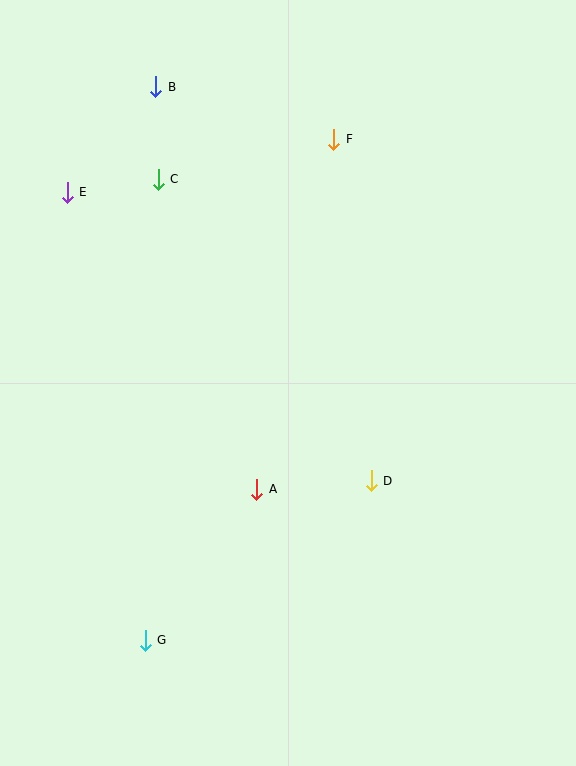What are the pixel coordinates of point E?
Point E is at (67, 192).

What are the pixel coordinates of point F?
Point F is at (334, 139).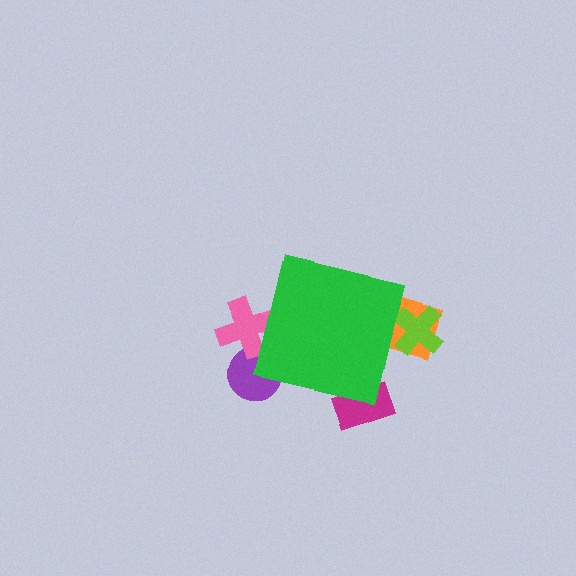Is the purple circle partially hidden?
Yes, the purple circle is partially hidden behind the green square.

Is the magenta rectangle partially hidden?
Yes, the magenta rectangle is partially hidden behind the green square.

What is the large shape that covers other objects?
A green square.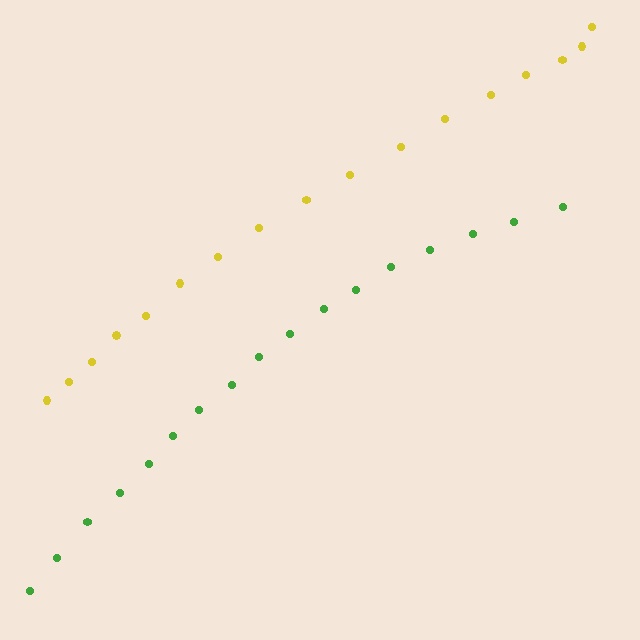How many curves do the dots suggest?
There are 2 distinct paths.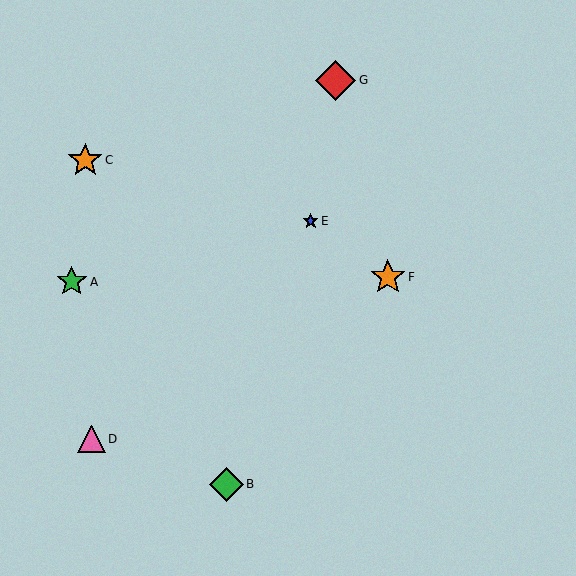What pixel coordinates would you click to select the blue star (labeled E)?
Click at (311, 221) to select the blue star E.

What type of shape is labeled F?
Shape F is an orange star.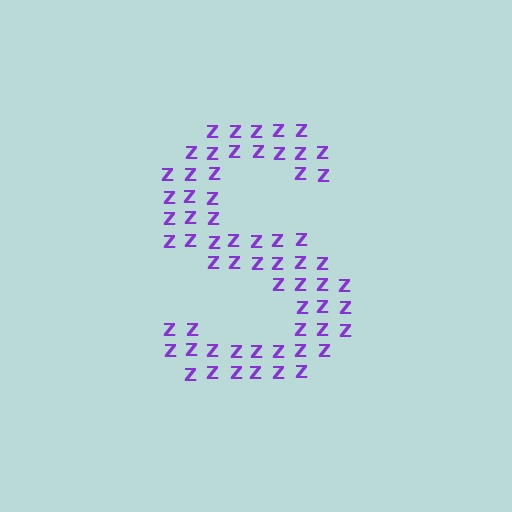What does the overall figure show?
The overall figure shows the letter S.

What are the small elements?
The small elements are letter Z's.